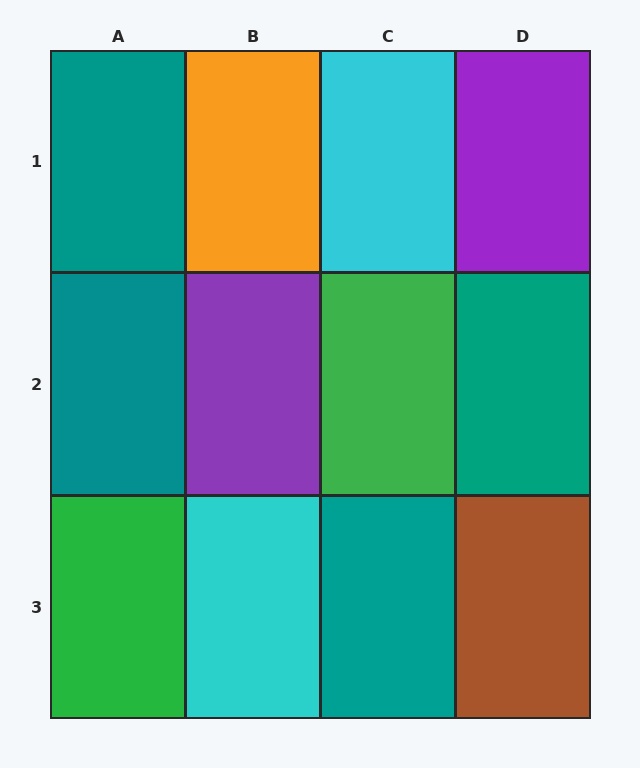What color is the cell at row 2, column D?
Teal.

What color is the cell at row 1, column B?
Orange.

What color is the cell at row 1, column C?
Cyan.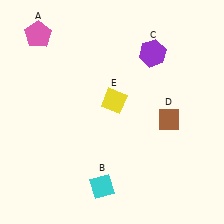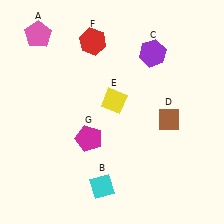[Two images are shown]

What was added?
A red hexagon (F), a magenta pentagon (G) were added in Image 2.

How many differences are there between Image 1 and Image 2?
There are 2 differences between the two images.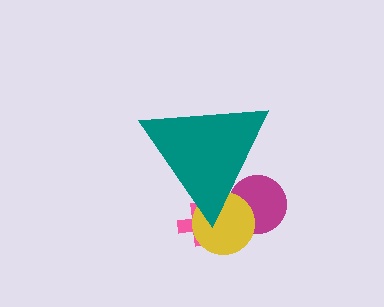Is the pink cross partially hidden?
Yes, the pink cross is partially hidden behind the teal triangle.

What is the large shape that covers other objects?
A teal triangle.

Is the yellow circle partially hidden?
Yes, the yellow circle is partially hidden behind the teal triangle.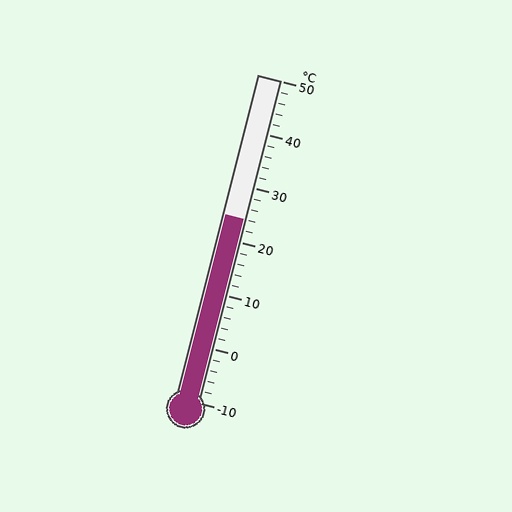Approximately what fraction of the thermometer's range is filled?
The thermometer is filled to approximately 55% of its range.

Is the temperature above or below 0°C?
The temperature is above 0°C.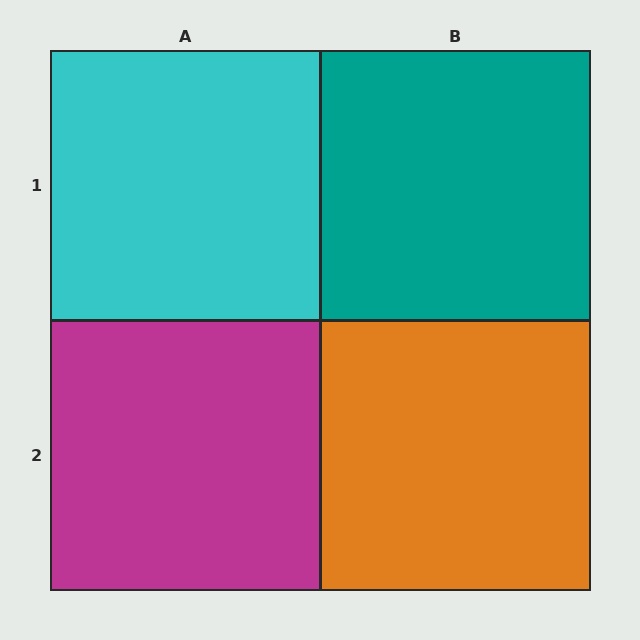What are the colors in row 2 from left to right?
Magenta, orange.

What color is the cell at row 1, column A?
Cyan.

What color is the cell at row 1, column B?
Teal.